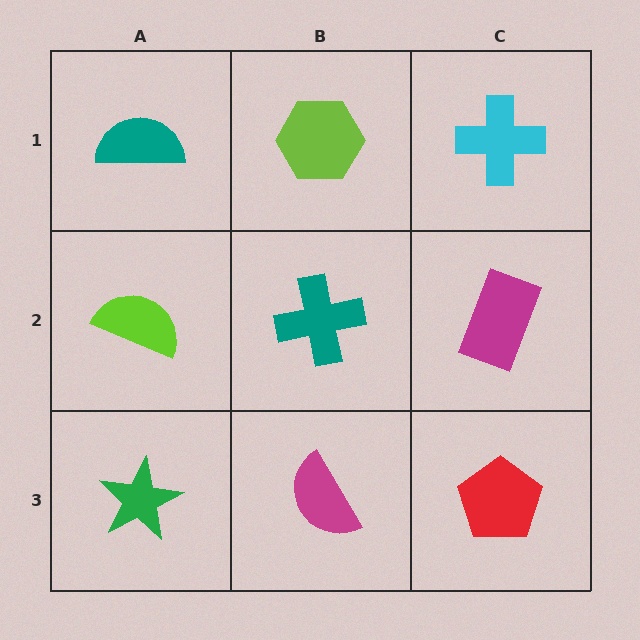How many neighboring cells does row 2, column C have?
3.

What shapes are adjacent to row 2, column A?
A teal semicircle (row 1, column A), a green star (row 3, column A), a teal cross (row 2, column B).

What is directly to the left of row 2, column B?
A lime semicircle.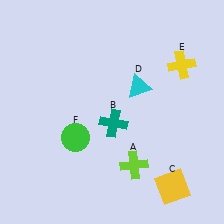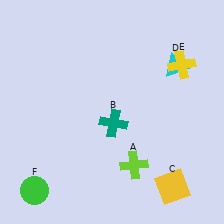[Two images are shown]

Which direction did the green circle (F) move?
The green circle (F) moved down.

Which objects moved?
The objects that moved are: the cyan triangle (D), the green circle (F).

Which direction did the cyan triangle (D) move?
The cyan triangle (D) moved right.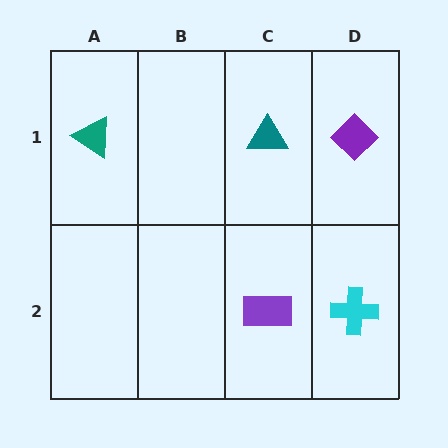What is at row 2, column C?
A purple rectangle.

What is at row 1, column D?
A purple diamond.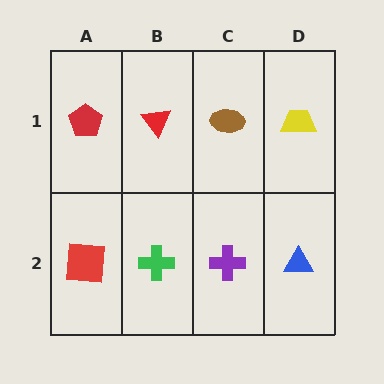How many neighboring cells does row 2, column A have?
2.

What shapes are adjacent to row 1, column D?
A blue triangle (row 2, column D), a brown ellipse (row 1, column C).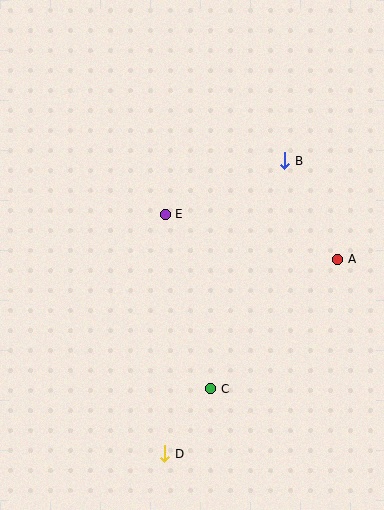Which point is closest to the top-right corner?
Point B is closest to the top-right corner.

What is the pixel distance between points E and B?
The distance between E and B is 131 pixels.